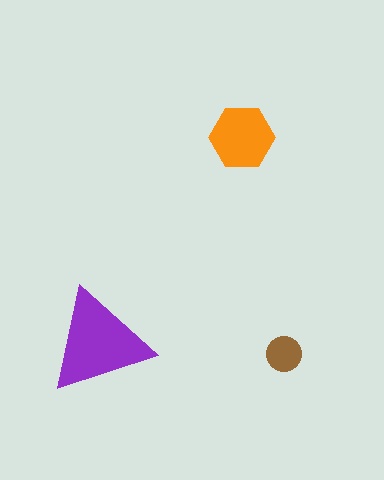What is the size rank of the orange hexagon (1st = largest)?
2nd.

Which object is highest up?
The orange hexagon is topmost.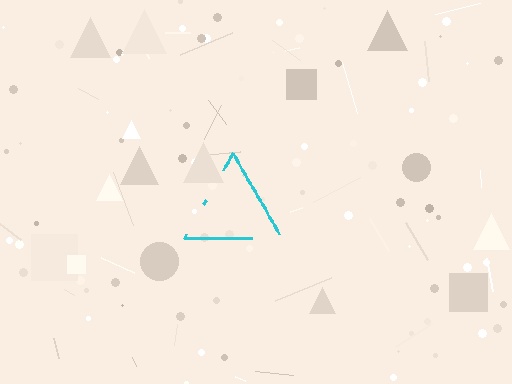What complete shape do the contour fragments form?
The contour fragments form a triangle.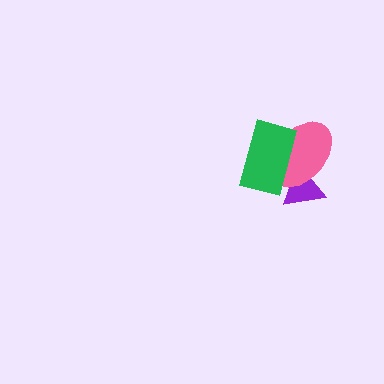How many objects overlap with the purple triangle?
2 objects overlap with the purple triangle.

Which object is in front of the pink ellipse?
The green rectangle is in front of the pink ellipse.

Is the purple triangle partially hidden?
Yes, it is partially covered by another shape.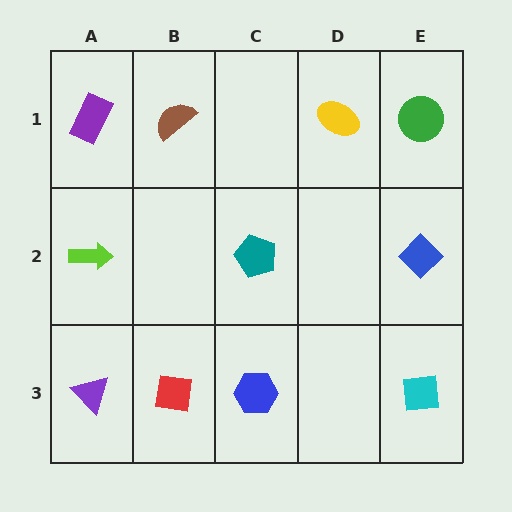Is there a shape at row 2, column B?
No, that cell is empty.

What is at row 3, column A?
A purple triangle.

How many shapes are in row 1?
4 shapes.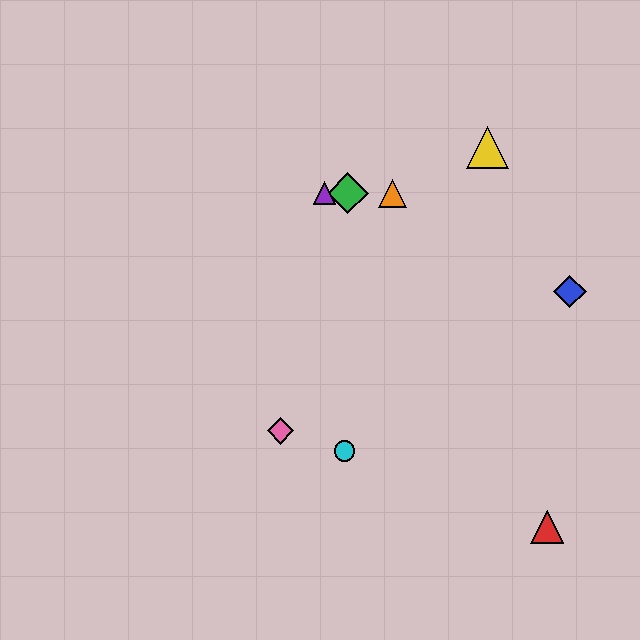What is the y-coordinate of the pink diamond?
The pink diamond is at y≈431.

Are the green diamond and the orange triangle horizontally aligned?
Yes, both are at y≈193.